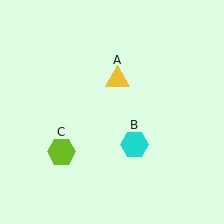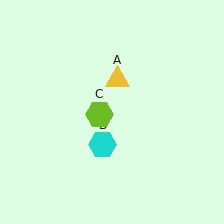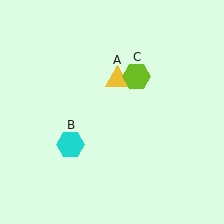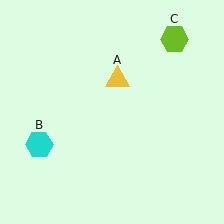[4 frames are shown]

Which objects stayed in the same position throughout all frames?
Yellow triangle (object A) remained stationary.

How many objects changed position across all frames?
2 objects changed position: cyan hexagon (object B), lime hexagon (object C).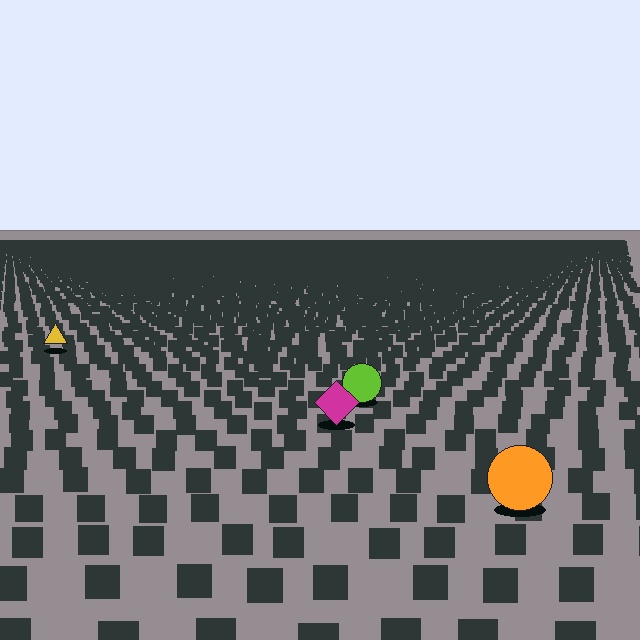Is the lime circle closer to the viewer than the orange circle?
No. The orange circle is closer — you can tell from the texture gradient: the ground texture is coarser near it.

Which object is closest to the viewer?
The orange circle is closest. The texture marks near it are larger and more spread out.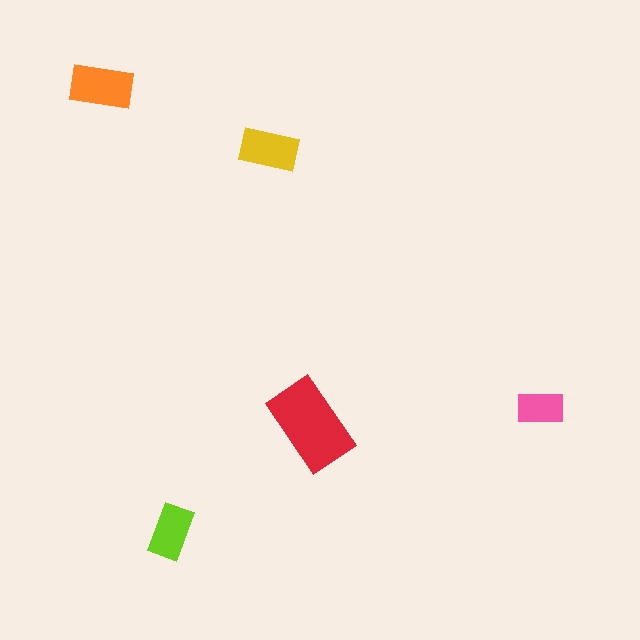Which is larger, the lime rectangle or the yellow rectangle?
The yellow one.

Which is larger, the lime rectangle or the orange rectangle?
The orange one.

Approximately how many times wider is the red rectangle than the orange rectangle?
About 1.5 times wider.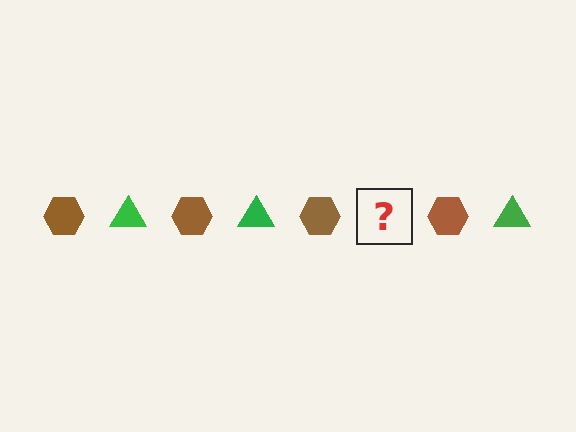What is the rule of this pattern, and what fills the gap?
The rule is that the pattern alternates between brown hexagon and green triangle. The gap should be filled with a green triangle.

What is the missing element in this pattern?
The missing element is a green triangle.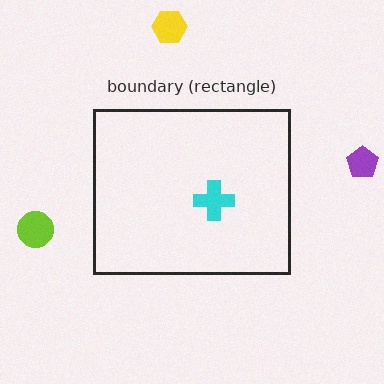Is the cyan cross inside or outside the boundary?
Inside.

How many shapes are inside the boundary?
1 inside, 3 outside.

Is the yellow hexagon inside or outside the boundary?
Outside.